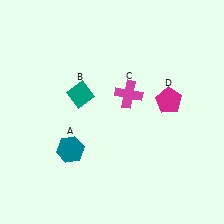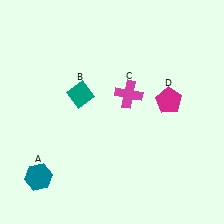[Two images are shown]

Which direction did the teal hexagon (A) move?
The teal hexagon (A) moved left.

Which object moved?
The teal hexagon (A) moved left.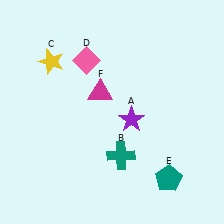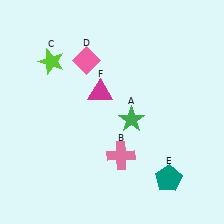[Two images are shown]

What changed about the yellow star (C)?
In Image 1, C is yellow. In Image 2, it changed to lime.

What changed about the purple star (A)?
In Image 1, A is purple. In Image 2, it changed to green.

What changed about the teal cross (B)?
In Image 1, B is teal. In Image 2, it changed to pink.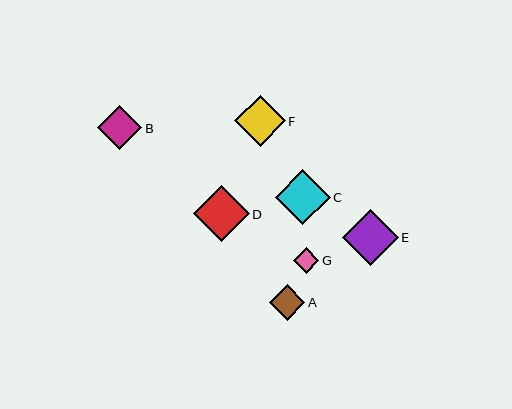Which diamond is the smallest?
Diamond G is the smallest with a size of approximately 26 pixels.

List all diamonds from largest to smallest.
From largest to smallest: D, E, C, F, B, A, G.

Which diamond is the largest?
Diamond D is the largest with a size of approximately 56 pixels.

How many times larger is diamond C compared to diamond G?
Diamond C is approximately 2.1 times the size of diamond G.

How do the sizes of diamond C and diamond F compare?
Diamond C and diamond F are approximately the same size.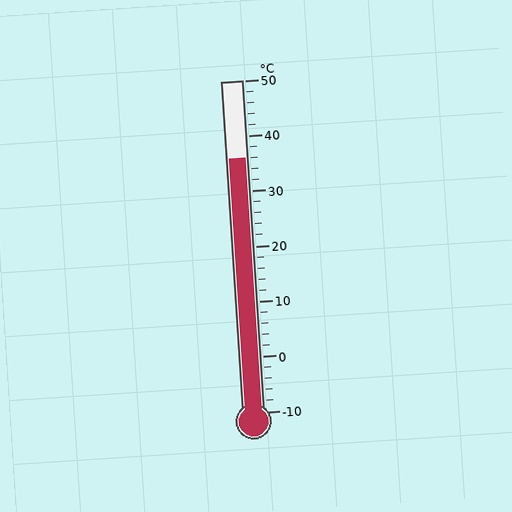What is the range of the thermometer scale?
The thermometer scale ranges from -10°C to 50°C.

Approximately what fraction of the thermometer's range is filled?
The thermometer is filled to approximately 75% of its range.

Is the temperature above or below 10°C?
The temperature is above 10°C.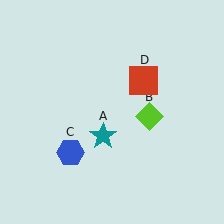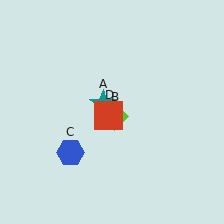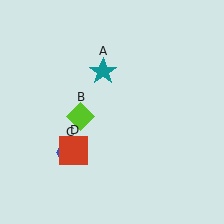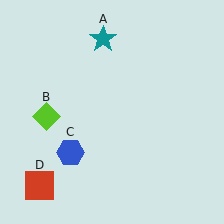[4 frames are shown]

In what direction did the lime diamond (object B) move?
The lime diamond (object B) moved left.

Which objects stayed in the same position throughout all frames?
Blue hexagon (object C) remained stationary.